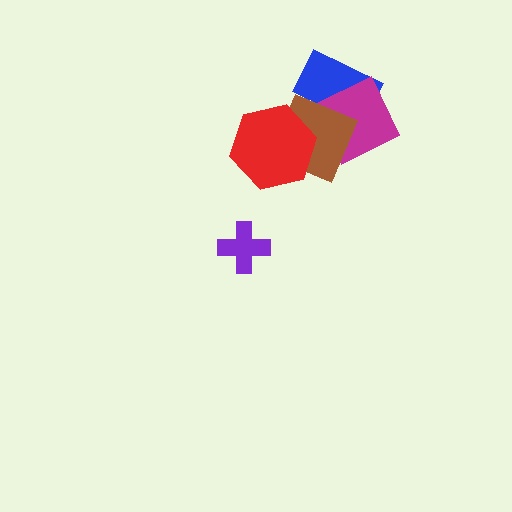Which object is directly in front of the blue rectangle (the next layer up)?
The magenta diamond is directly in front of the blue rectangle.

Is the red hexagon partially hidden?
No, no other shape covers it.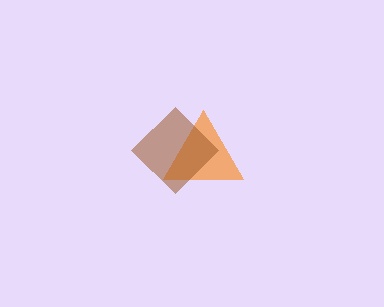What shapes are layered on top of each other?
The layered shapes are: an orange triangle, a brown diamond.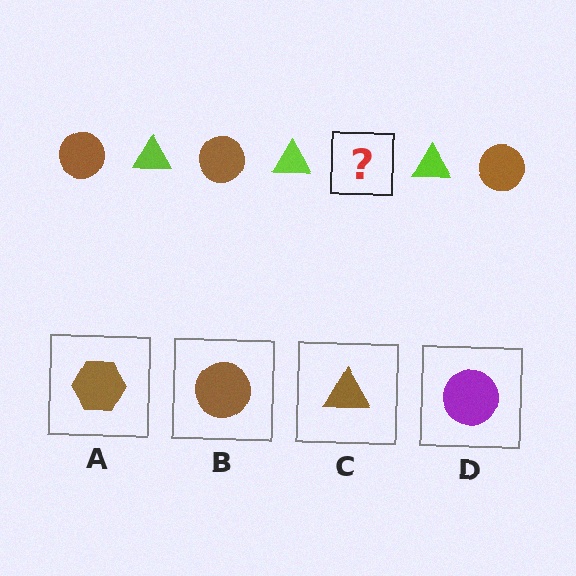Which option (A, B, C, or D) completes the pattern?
B.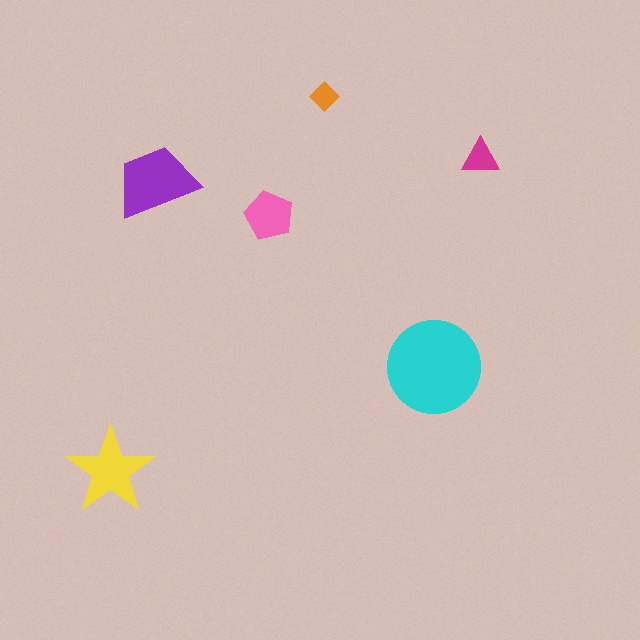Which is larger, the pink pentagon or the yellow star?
The yellow star.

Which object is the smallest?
The orange diamond.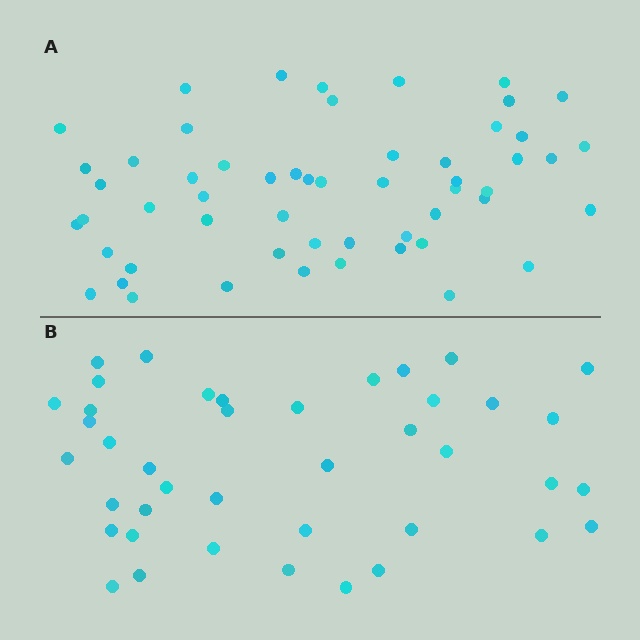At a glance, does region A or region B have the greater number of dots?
Region A (the top region) has more dots.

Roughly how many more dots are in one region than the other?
Region A has approximately 15 more dots than region B.